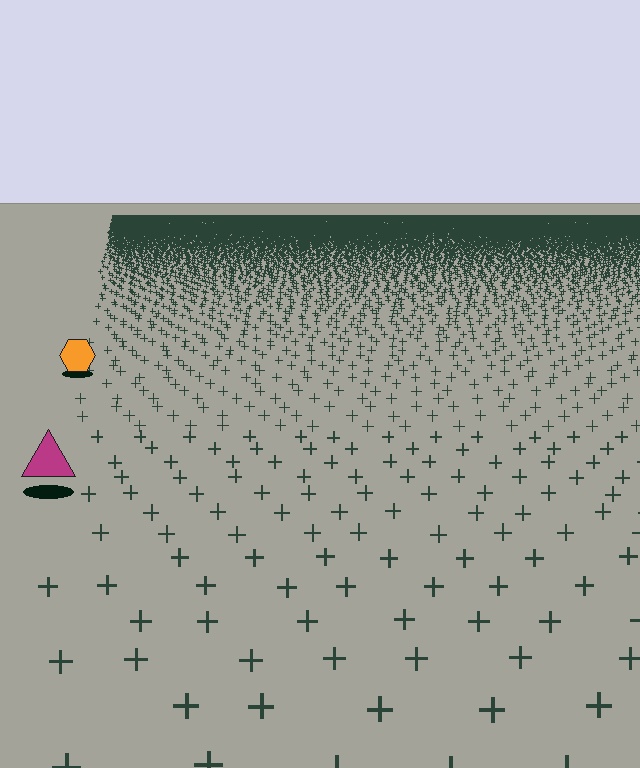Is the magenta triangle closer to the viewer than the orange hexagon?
Yes. The magenta triangle is closer — you can tell from the texture gradient: the ground texture is coarser near it.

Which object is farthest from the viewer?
The orange hexagon is farthest from the viewer. It appears smaller and the ground texture around it is denser.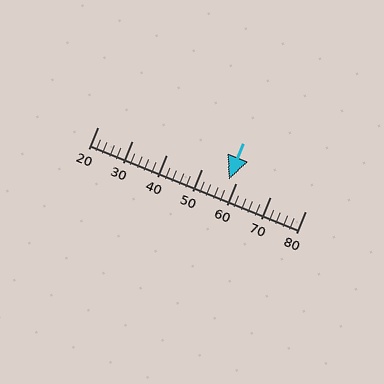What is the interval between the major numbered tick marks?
The major tick marks are spaced 10 units apart.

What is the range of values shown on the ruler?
The ruler shows values from 20 to 80.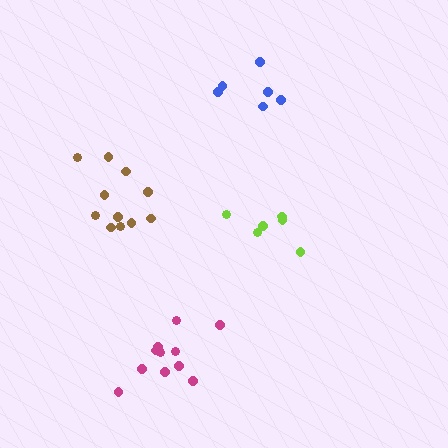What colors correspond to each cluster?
The clusters are colored: blue, brown, lime, magenta.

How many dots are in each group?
Group 1: 6 dots, Group 2: 11 dots, Group 3: 6 dots, Group 4: 12 dots (35 total).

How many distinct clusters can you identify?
There are 4 distinct clusters.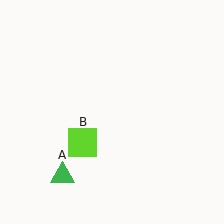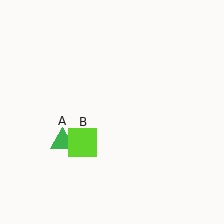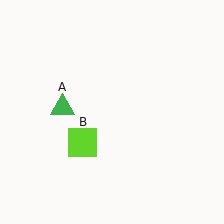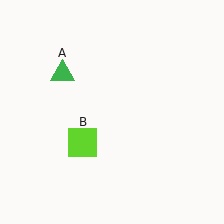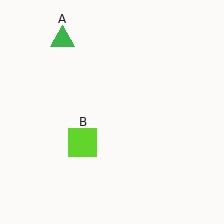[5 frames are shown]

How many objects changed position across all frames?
1 object changed position: green triangle (object A).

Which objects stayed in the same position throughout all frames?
Lime square (object B) remained stationary.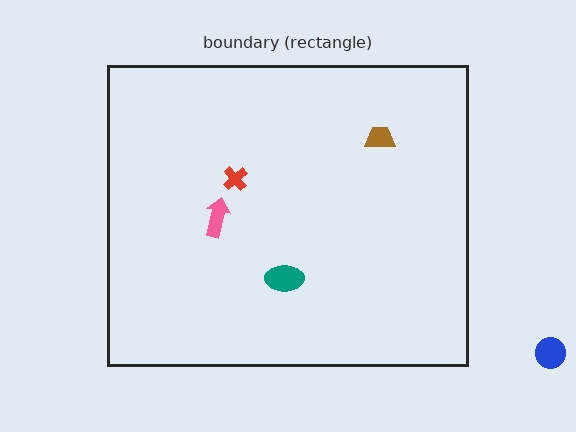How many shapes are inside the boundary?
4 inside, 1 outside.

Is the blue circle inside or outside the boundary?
Outside.